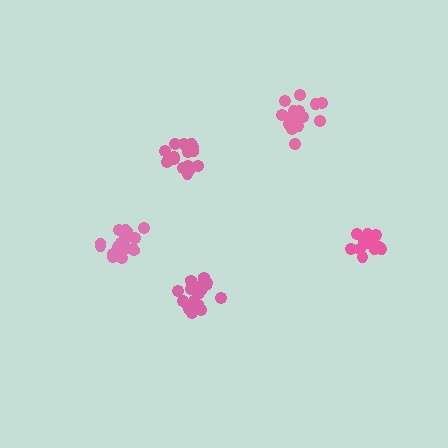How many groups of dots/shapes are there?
There are 5 groups.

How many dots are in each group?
Group 1: 19 dots, Group 2: 19 dots, Group 3: 14 dots, Group 4: 17 dots, Group 5: 20 dots (89 total).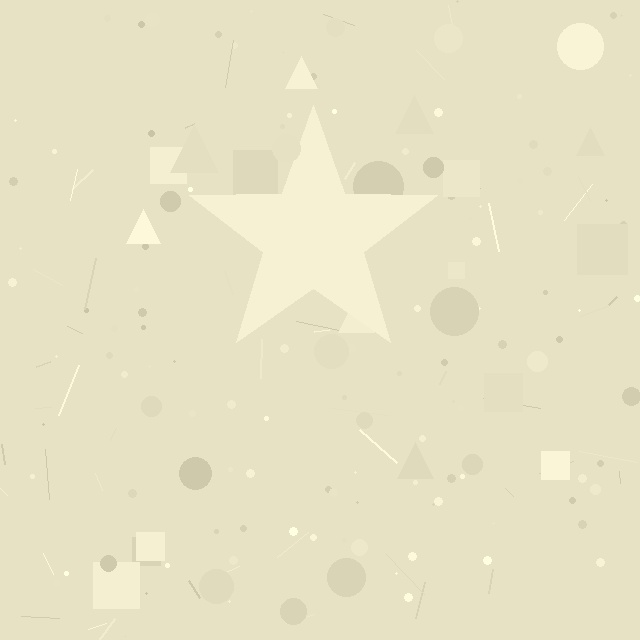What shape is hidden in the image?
A star is hidden in the image.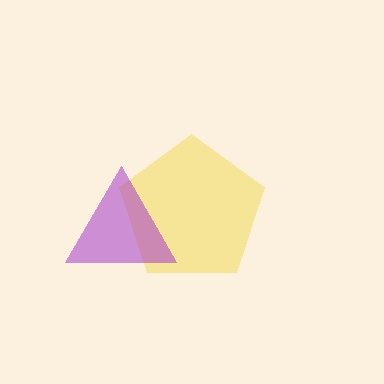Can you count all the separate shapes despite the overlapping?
Yes, there are 2 separate shapes.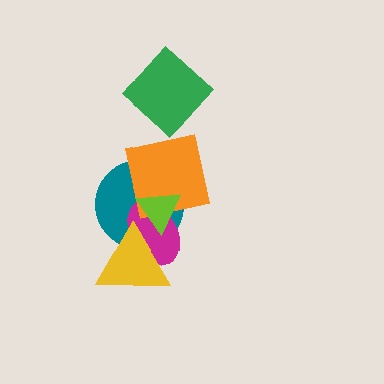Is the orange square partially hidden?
Yes, it is partially covered by another shape.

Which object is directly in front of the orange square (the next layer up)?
The green diamond is directly in front of the orange square.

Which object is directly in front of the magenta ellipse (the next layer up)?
The orange square is directly in front of the magenta ellipse.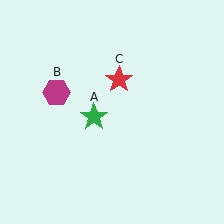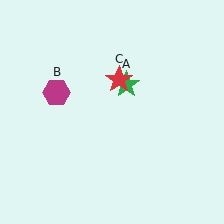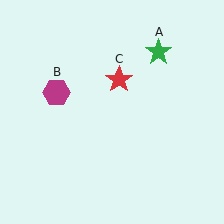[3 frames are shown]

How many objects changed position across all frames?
1 object changed position: green star (object A).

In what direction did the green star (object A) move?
The green star (object A) moved up and to the right.